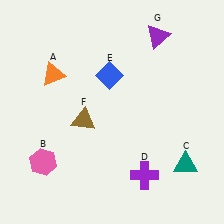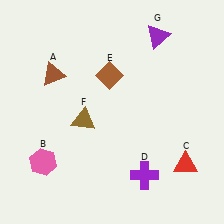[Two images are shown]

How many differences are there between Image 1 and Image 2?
There are 3 differences between the two images.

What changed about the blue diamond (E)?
In Image 1, E is blue. In Image 2, it changed to brown.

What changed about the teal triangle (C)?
In Image 1, C is teal. In Image 2, it changed to red.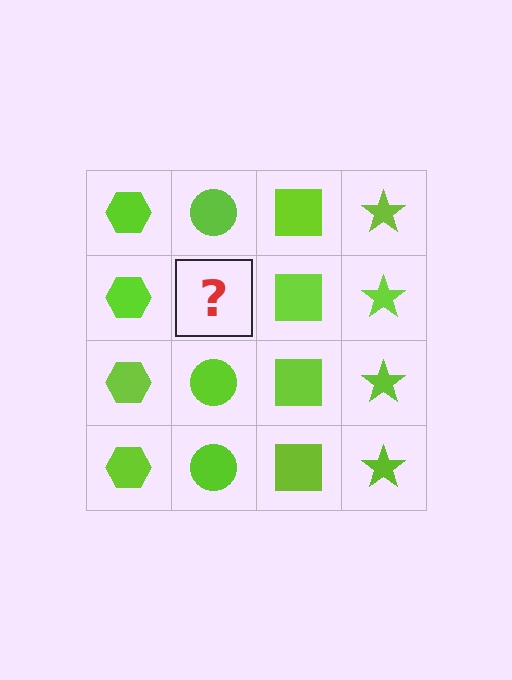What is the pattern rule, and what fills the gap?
The rule is that each column has a consistent shape. The gap should be filled with a lime circle.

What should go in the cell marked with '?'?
The missing cell should contain a lime circle.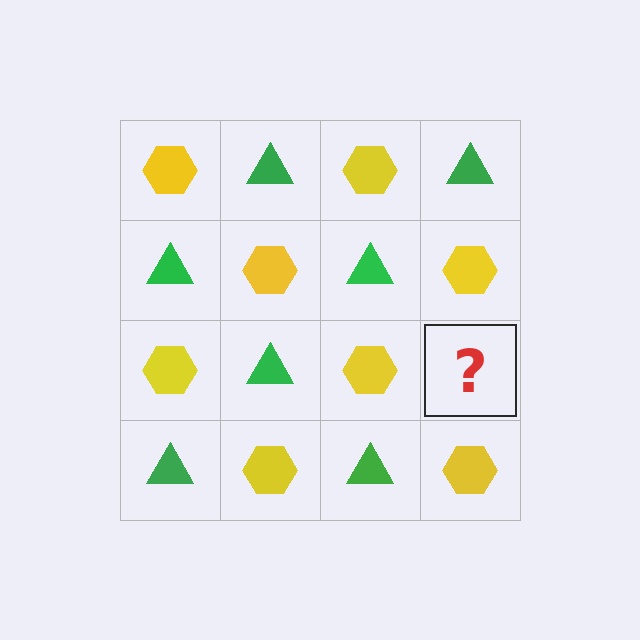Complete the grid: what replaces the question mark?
The question mark should be replaced with a green triangle.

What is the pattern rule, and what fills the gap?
The rule is that it alternates yellow hexagon and green triangle in a checkerboard pattern. The gap should be filled with a green triangle.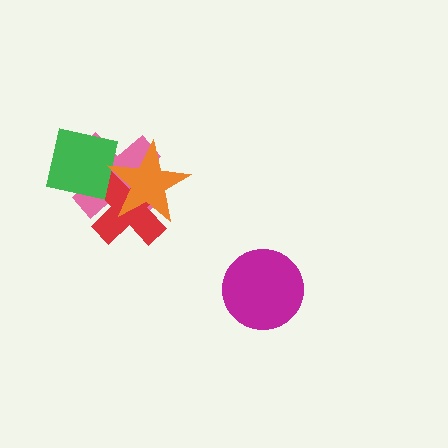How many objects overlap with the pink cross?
3 objects overlap with the pink cross.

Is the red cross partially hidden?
Yes, it is partially covered by another shape.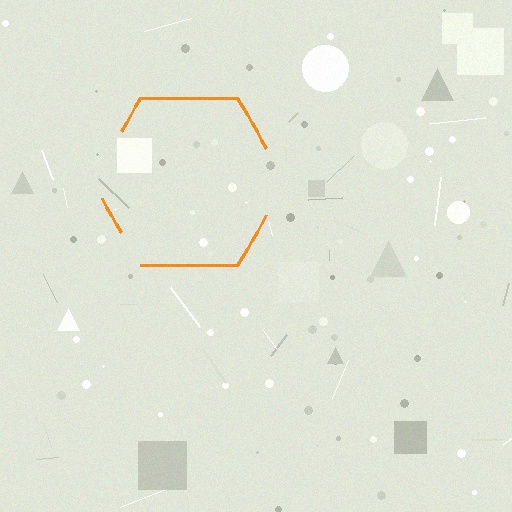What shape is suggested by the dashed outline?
The dashed outline suggests a hexagon.